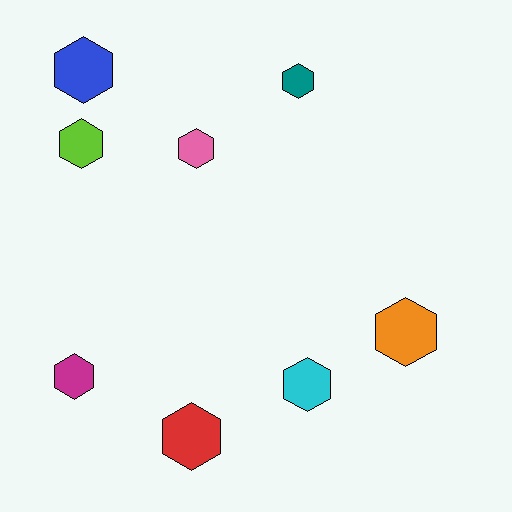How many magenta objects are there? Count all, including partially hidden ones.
There is 1 magenta object.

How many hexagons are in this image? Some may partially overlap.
There are 8 hexagons.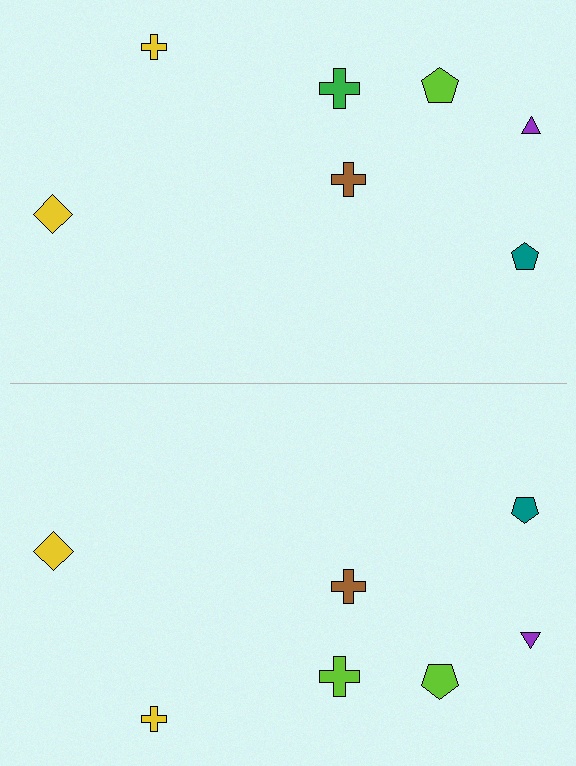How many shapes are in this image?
There are 14 shapes in this image.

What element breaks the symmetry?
The lime cross on the bottom side breaks the symmetry — its mirror counterpart is green.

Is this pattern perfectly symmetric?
No, the pattern is not perfectly symmetric. The lime cross on the bottom side breaks the symmetry — its mirror counterpart is green.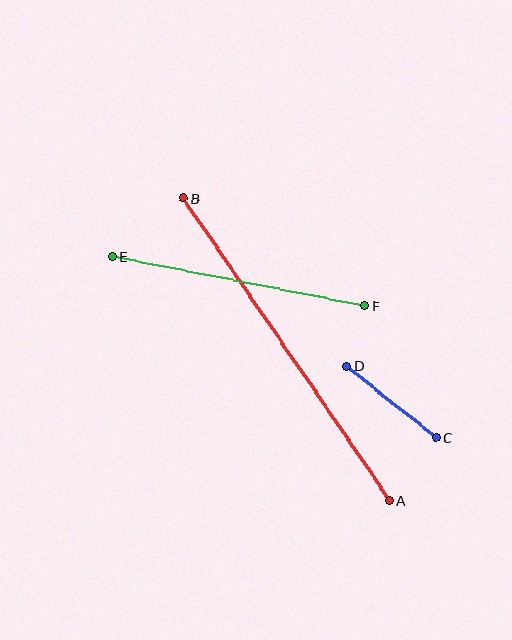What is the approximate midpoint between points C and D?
The midpoint is at approximately (391, 402) pixels.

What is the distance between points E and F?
The distance is approximately 257 pixels.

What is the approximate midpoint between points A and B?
The midpoint is at approximately (286, 349) pixels.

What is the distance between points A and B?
The distance is approximately 366 pixels.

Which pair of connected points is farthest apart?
Points A and B are farthest apart.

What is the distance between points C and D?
The distance is approximately 114 pixels.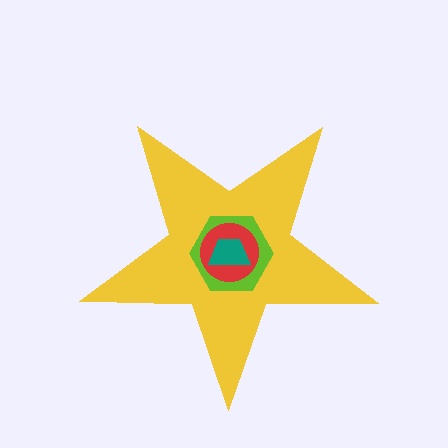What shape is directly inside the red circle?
The teal trapezoid.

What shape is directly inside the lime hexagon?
The red circle.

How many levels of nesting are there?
4.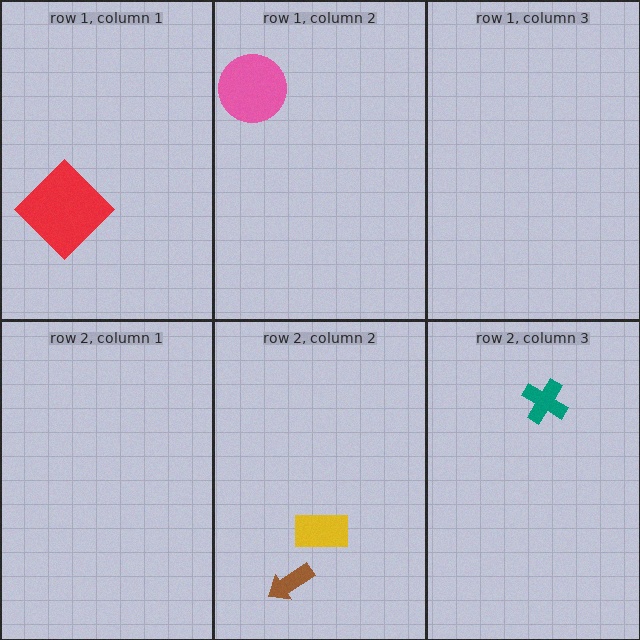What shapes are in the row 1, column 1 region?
The red diamond.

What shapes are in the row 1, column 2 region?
The pink circle.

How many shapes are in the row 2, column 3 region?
1.